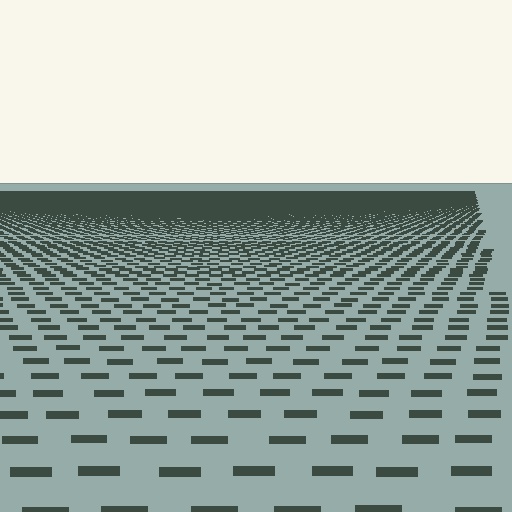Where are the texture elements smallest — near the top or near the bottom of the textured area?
Near the top.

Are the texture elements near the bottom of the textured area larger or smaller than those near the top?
Larger. Near the bottom, elements are closer to the viewer and appear at a bigger on-screen size.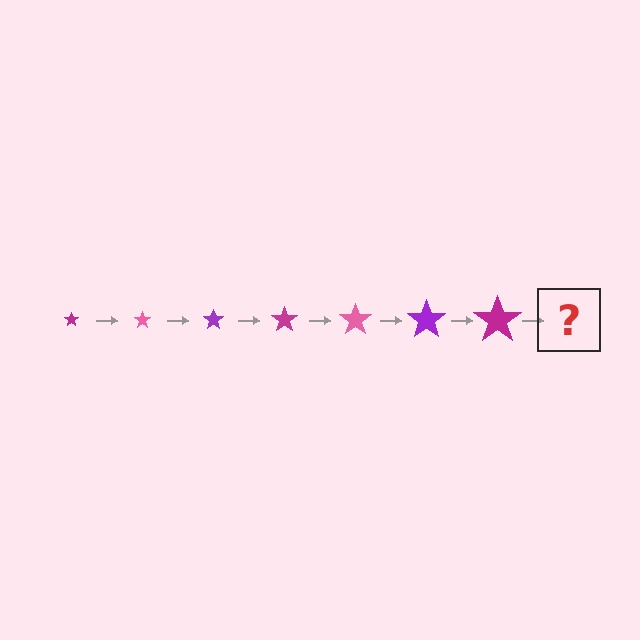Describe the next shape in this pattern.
It should be a pink star, larger than the previous one.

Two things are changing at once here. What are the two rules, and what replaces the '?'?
The two rules are that the star grows larger each step and the color cycles through magenta, pink, and purple. The '?' should be a pink star, larger than the previous one.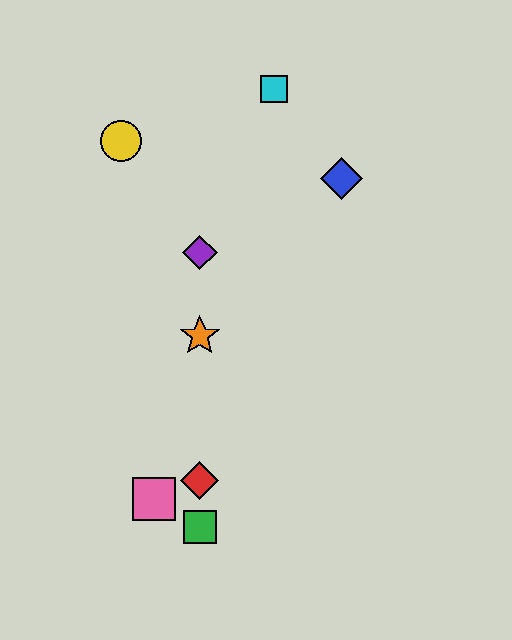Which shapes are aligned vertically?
The red diamond, the green square, the purple diamond, the orange star are aligned vertically.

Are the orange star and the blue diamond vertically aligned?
No, the orange star is at x≈200 and the blue diamond is at x≈342.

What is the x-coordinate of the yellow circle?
The yellow circle is at x≈121.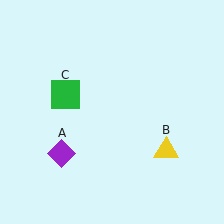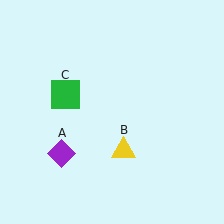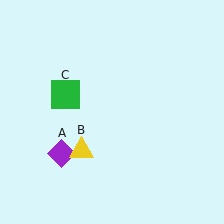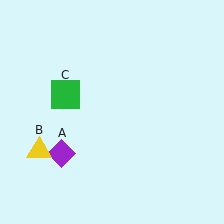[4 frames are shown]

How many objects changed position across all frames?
1 object changed position: yellow triangle (object B).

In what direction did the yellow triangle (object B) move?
The yellow triangle (object B) moved left.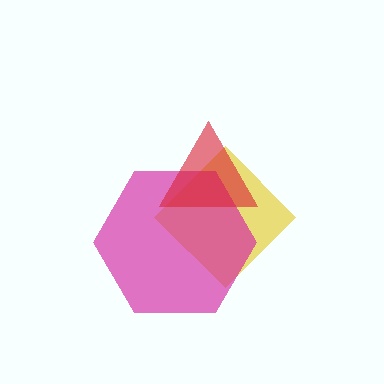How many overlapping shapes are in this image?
There are 3 overlapping shapes in the image.